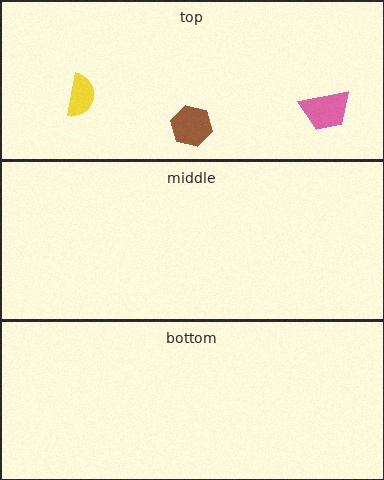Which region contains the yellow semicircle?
The top region.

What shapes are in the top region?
The yellow semicircle, the pink trapezoid, the brown hexagon.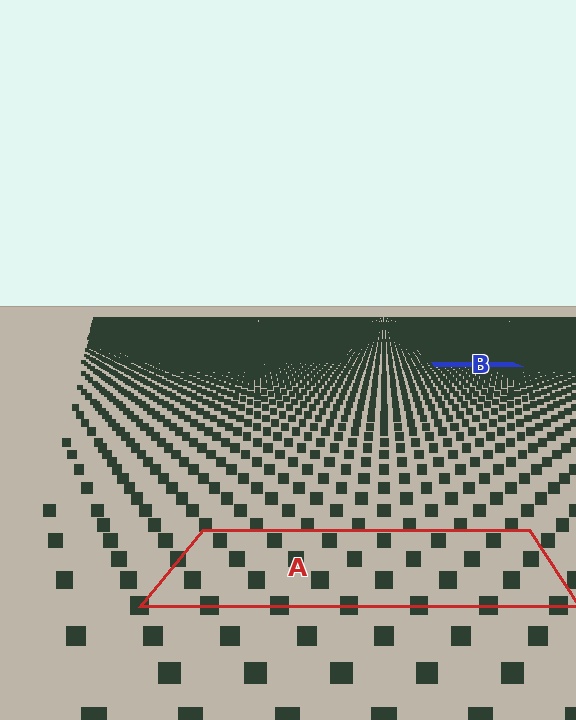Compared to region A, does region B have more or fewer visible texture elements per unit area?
Region B has more texture elements per unit area — they are packed more densely because it is farther away.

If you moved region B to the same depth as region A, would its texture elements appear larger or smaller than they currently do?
They would appear larger. At a closer depth, the same texture elements are projected at a bigger on-screen size.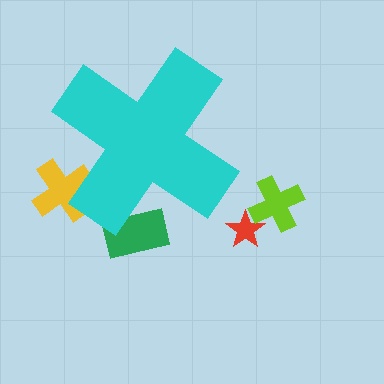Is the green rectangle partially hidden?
Yes, the green rectangle is partially hidden behind the cyan cross.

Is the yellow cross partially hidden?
Yes, the yellow cross is partially hidden behind the cyan cross.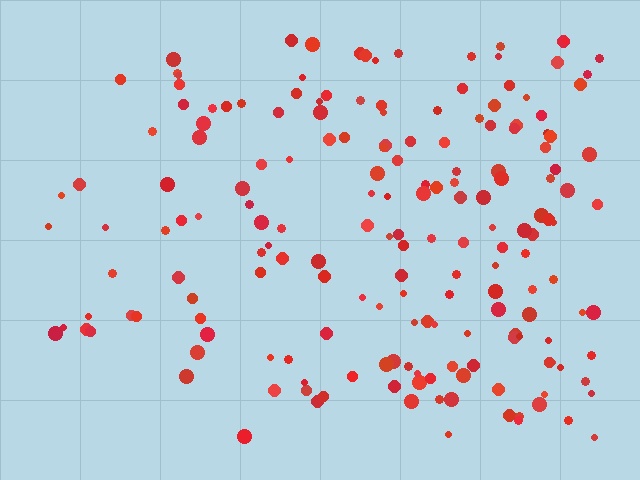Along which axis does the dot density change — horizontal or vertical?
Horizontal.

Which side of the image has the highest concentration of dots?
The right.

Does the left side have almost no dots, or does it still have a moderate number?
Still a moderate number, just noticeably fewer than the right.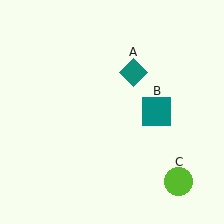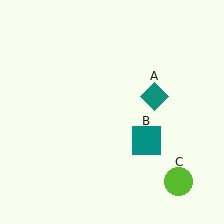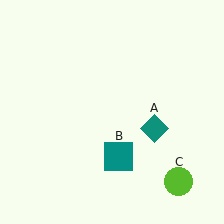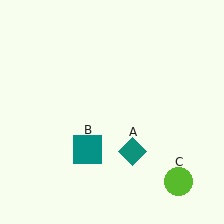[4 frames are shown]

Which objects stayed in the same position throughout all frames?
Lime circle (object C) remained stationary.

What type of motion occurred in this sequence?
The teal diamond (object A), teal square (object B) rotated clockwise around the center of the scene.